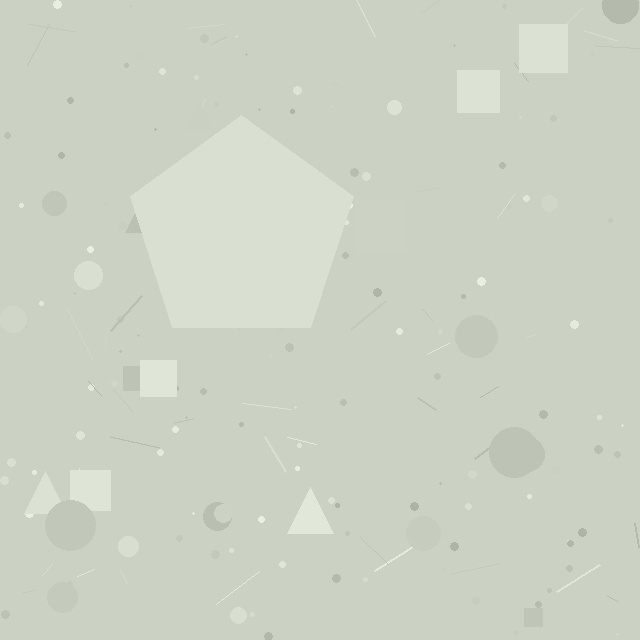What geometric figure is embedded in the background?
A pentagon is embedded in the background.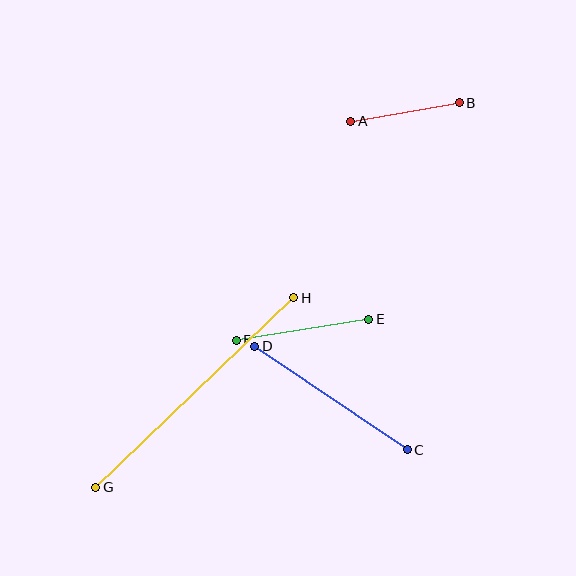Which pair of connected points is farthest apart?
Points G and H are farthest apart.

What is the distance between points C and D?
The distance is approximately 184 pixels.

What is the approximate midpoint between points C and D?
The midpoint is at approximately (331, 398) pixels.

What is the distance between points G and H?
The distance is approximately 274 pixels.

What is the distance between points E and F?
The distance is approximately 134 pixels.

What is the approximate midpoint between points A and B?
The midpoint is at approximately (405, 112) pixels.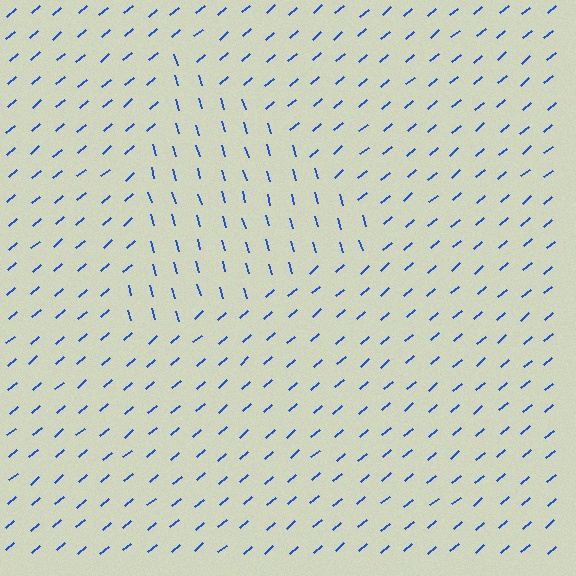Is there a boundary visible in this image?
Yes, there is a texture boundary formed by a change in line orientation.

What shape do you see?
I see a triangle.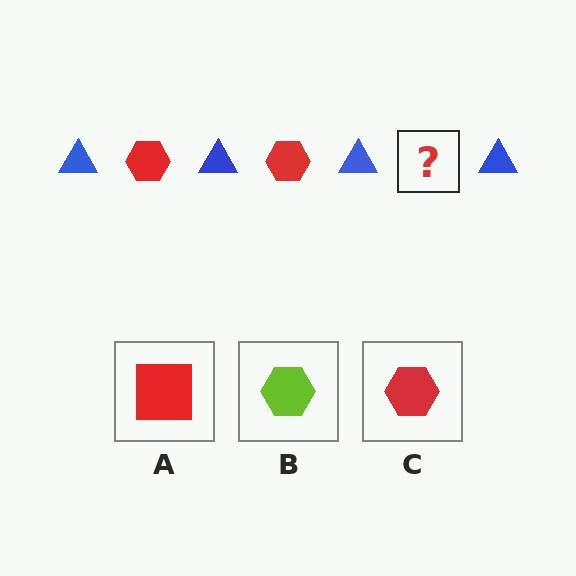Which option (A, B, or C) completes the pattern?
C.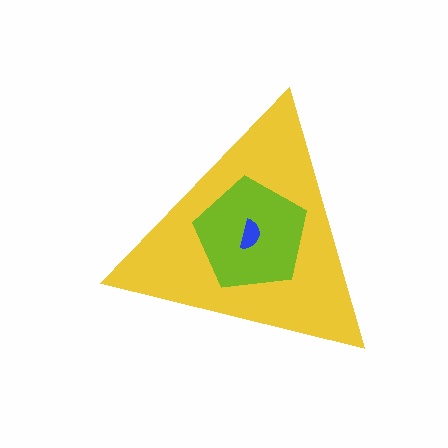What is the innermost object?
The blue semicircle.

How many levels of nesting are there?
3.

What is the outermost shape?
The yellow triangle.